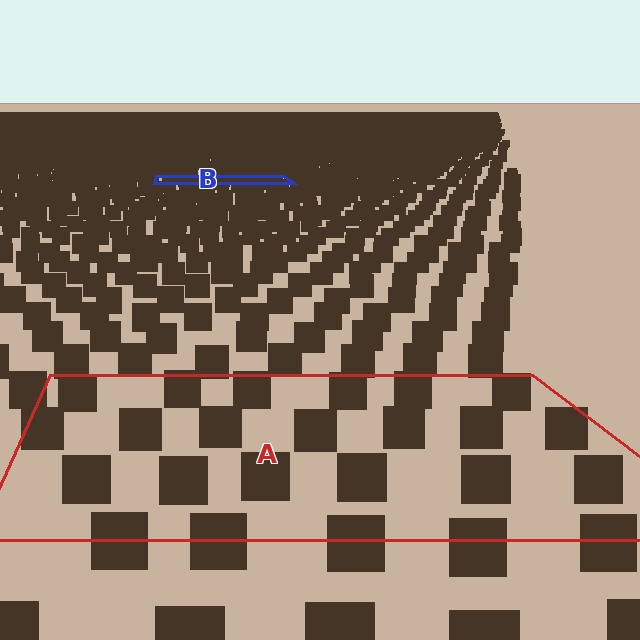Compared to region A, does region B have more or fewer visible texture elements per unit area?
Region B has more texture elements per unit area — they are packed more densely because it is farther away.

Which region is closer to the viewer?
Region A is closer. The texture elements there are larger and more spread out.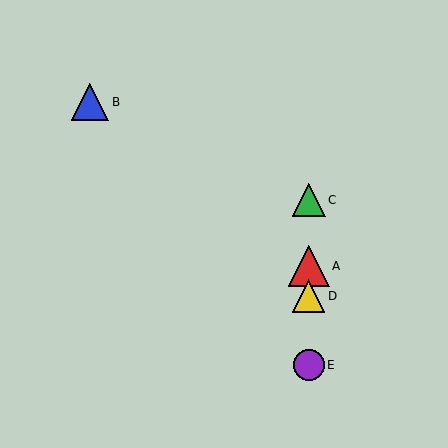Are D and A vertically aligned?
Yes, both are at x≈309.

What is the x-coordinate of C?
Object C is at x≈309.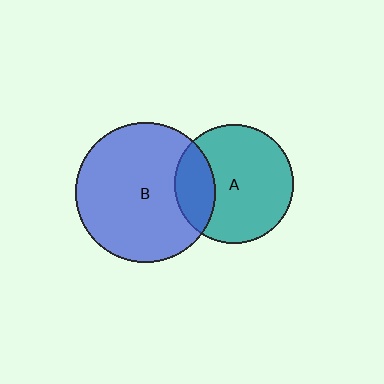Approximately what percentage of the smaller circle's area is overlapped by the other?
Approximately 25%.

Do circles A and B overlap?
Yes.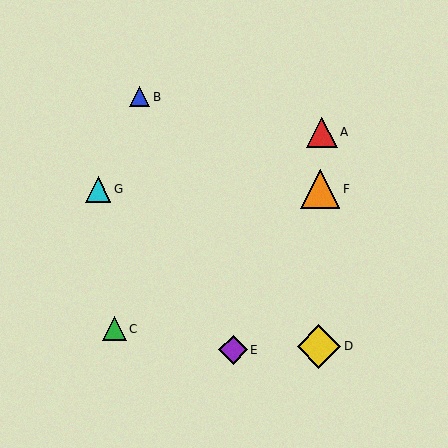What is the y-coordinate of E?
Object E is at y≈350.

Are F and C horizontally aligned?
No, F is at y≈189 and C is at y≈329.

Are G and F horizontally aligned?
Yes, both are at y≈189.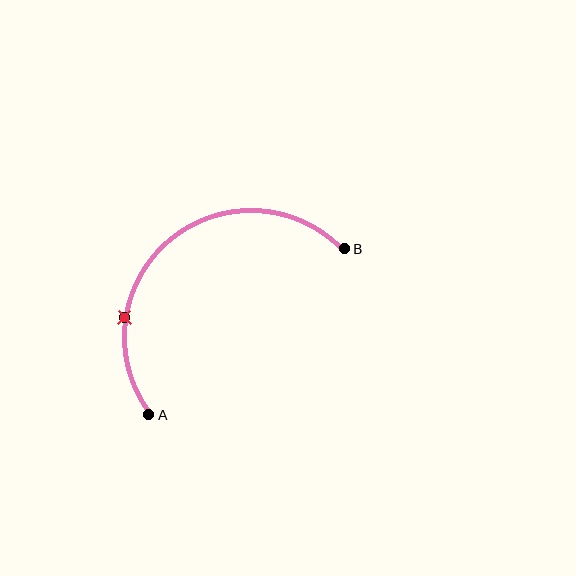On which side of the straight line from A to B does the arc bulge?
The arc bulges above and to the left of the straight line connecting A and B.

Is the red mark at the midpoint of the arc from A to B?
No. The red mark lies on the arc but is closer to endpoint A. The arc midpoint would be at the point on the curve equidistant along the arc from both A and B.